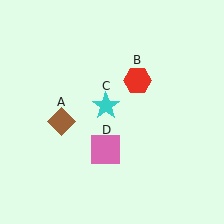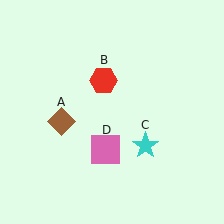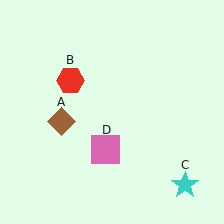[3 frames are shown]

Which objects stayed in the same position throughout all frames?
Brown diamond (object A) and pink square (object D) remained stationary.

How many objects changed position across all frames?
2 objects changed position: red hexagon (object B), cyan star (object C).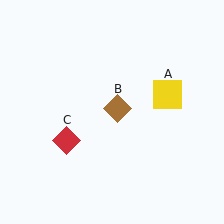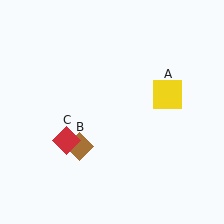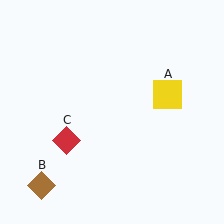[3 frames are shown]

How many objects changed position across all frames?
1 object changed position: brown diamond (object B).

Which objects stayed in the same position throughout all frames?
Yellow square (object A) and red diamond (object C) remained stationary.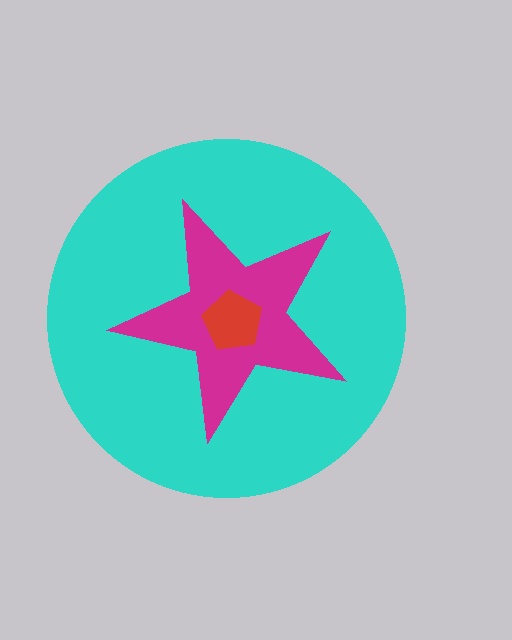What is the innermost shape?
The red pentagon.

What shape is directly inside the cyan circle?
The magenta star.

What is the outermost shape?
The cyan circle.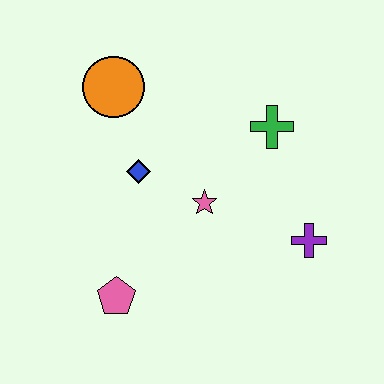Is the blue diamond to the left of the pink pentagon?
No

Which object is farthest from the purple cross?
The orange circle is farthest from the purple cross.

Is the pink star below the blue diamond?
Yes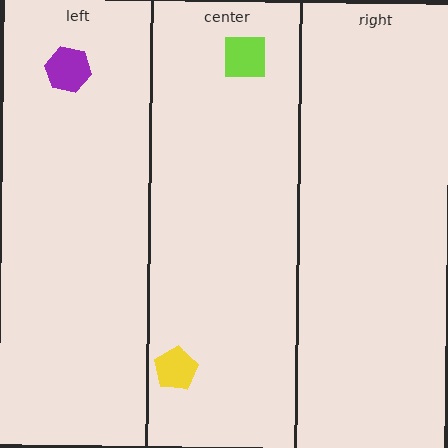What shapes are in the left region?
The purple hexagon.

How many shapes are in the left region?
1.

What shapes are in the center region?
The yellow pentagon, the lime square.